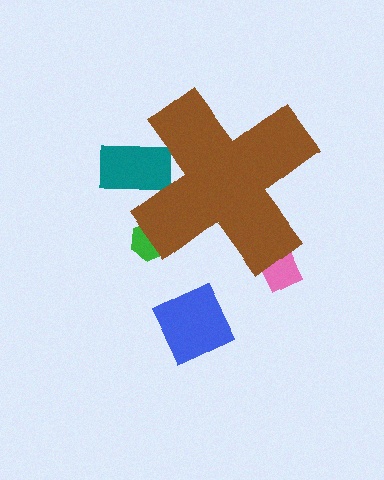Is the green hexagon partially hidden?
Yes, the green hexagon is partially hidden behind the brown cross.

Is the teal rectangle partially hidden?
Yes, the teal rectangle is partially hidden behind the brown cross.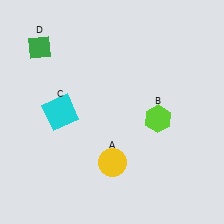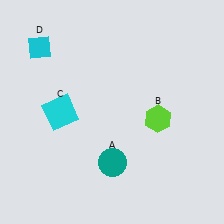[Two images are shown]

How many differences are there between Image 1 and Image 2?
There are 2 differences between the two images.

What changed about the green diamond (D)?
In Image 1, D is green. In Image 2, it changed to cyan.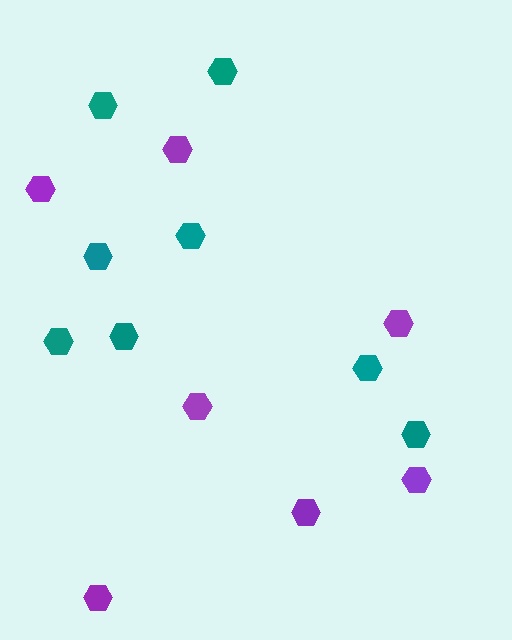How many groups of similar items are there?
There are 2 groups: one group of purple hexagons (7) and one group of teal hexagons (8).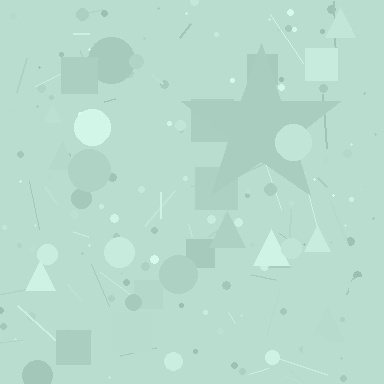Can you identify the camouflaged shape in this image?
The camouflaged shape is a star.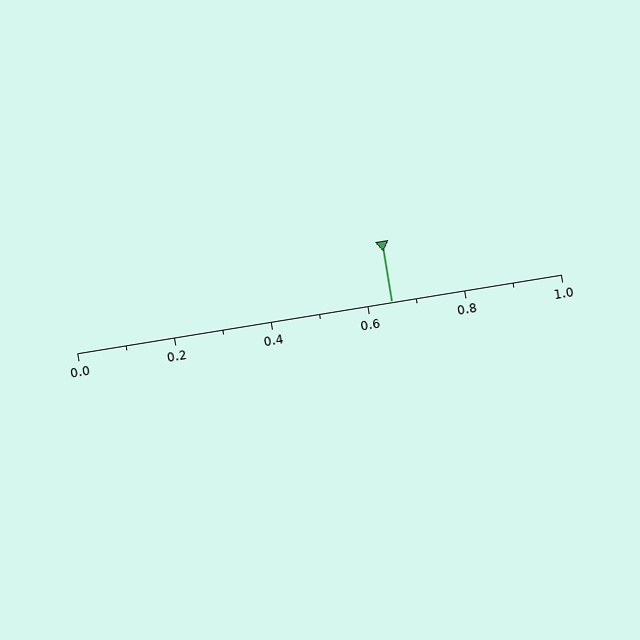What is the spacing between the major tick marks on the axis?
The major ticks are spaced 0.2 apart.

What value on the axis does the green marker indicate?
The marker indicates approximately 0.65.